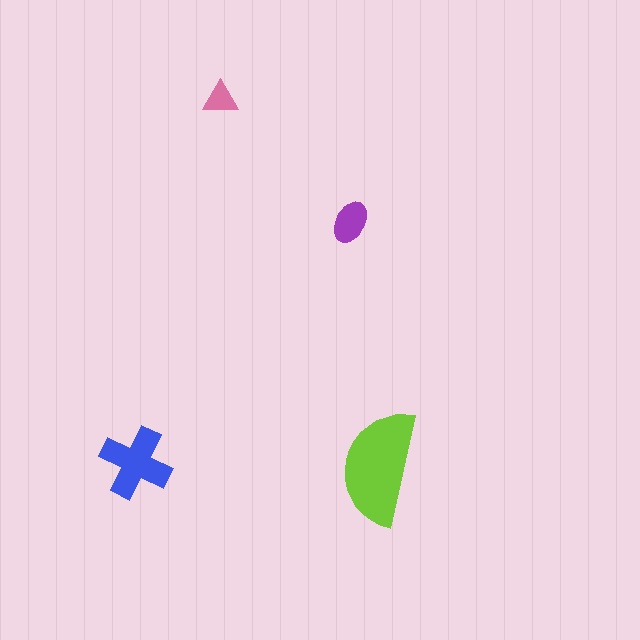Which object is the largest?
The lime semicircle.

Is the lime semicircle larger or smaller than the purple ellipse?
Larger.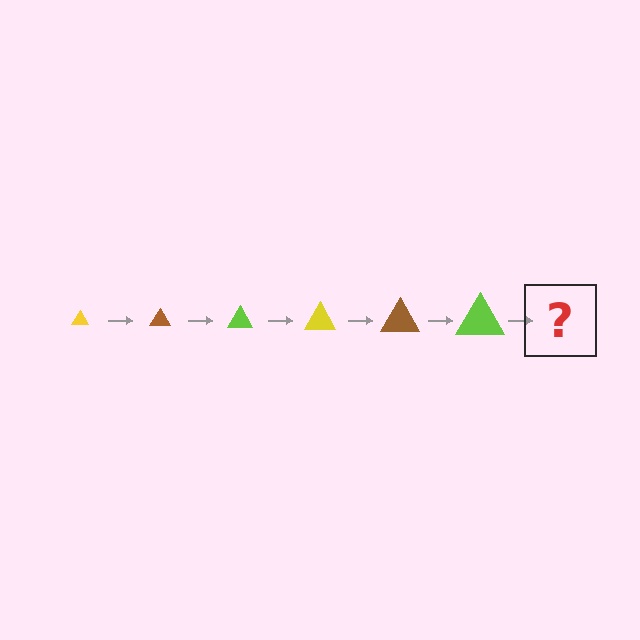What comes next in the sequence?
The next element should be a yellow triangle, larger than the previous one.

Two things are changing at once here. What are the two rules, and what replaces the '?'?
The two rules are that the triangle grows larger each step and the color cycles through yellow, brown, and lime. The '?' should be a yellow triangle, larger than the previous one.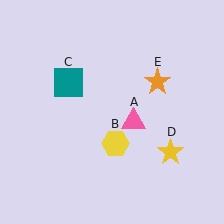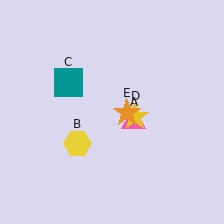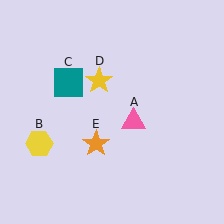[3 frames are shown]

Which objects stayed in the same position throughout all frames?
Pink triangle (object A) and teal square (object C) remained stationary.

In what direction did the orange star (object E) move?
The orange star (object E) moved down and to the left.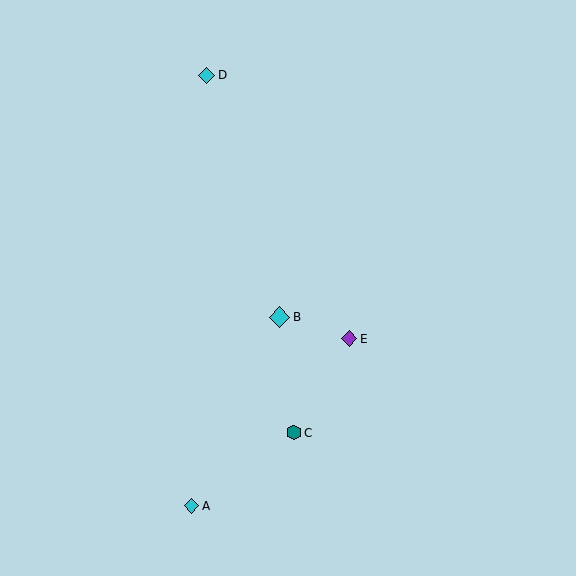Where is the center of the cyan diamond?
The center of the cyan diamond is at (279, 317).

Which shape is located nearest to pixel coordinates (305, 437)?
The teal hexagon (labeled C) at (294, 433) is nearest to that location.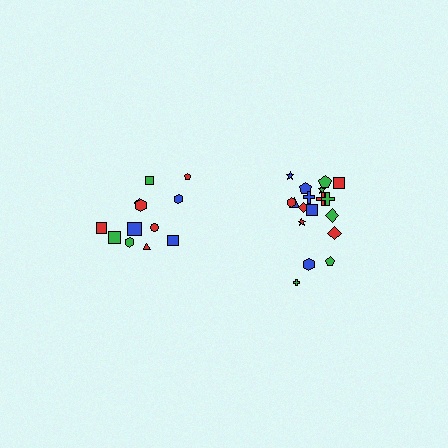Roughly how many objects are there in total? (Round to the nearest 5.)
Roughly 30 objects in total.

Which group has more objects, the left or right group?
The right group.